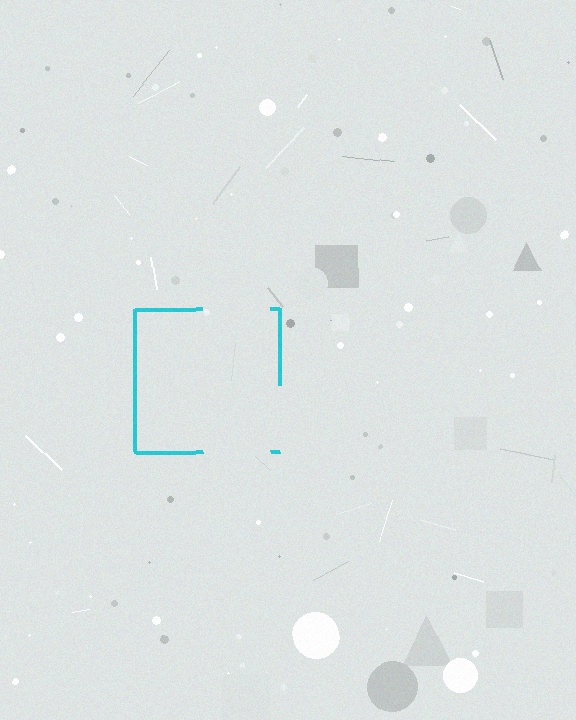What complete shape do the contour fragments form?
The contour fragments form a square.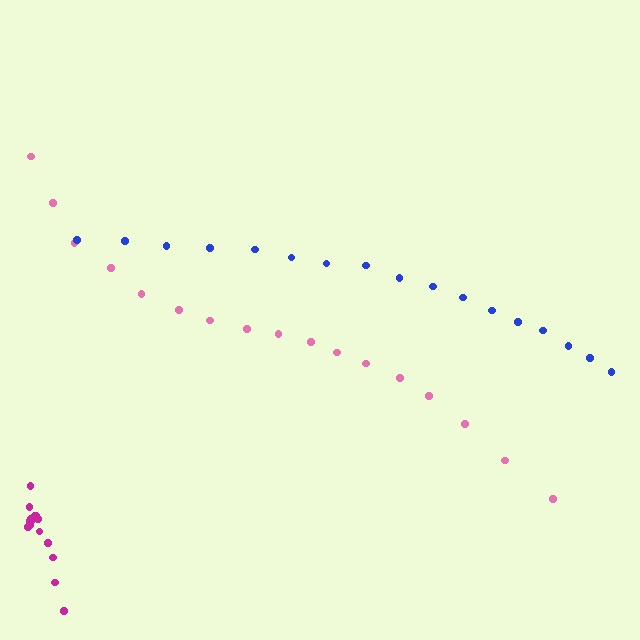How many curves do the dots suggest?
There are 3 distinct paths.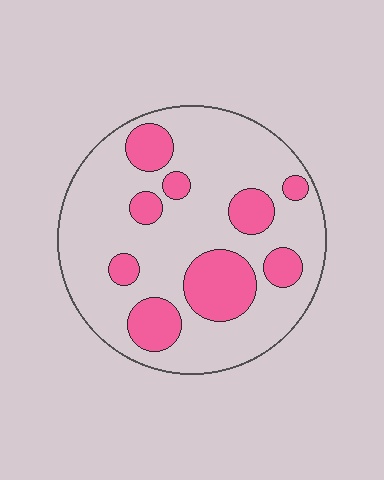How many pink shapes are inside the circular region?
9.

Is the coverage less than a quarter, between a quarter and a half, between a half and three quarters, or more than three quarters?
Between a quarter and a half.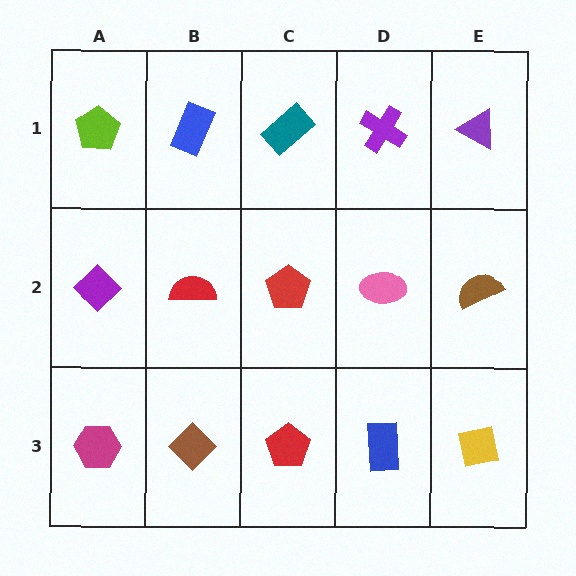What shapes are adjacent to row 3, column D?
A pink ellipse (row 2, column D), a red pentagon (row 3, column C), a yellow square (row 3, column E).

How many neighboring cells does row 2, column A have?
3.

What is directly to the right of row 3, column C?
A blue rectangle.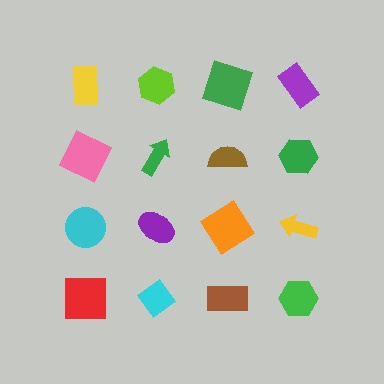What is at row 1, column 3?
A green square.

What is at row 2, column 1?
A pink square.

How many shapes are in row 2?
4 shapes.